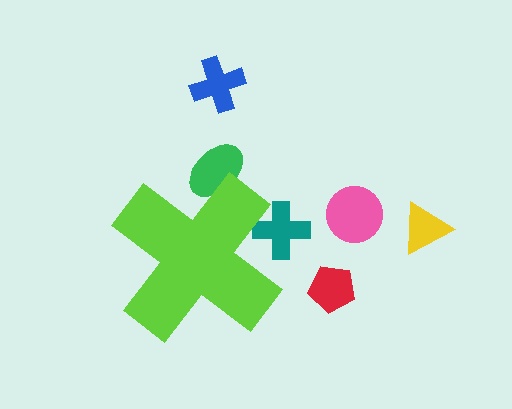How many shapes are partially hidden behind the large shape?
2 shapes are partially hidden.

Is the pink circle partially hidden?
No, the pink circle is fully visible.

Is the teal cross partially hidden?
Yes, the teal cross is partially hidden behind the lime cross.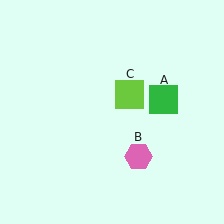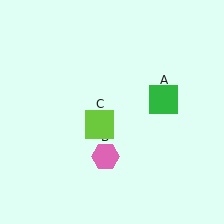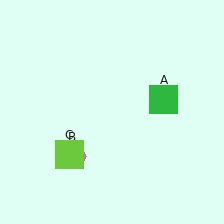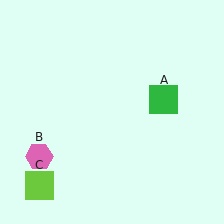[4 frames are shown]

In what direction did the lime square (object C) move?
The lime square (object C) moved down and to the left.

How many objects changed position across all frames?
2 objects changed position: pink hexagon (object B), lime square (object C).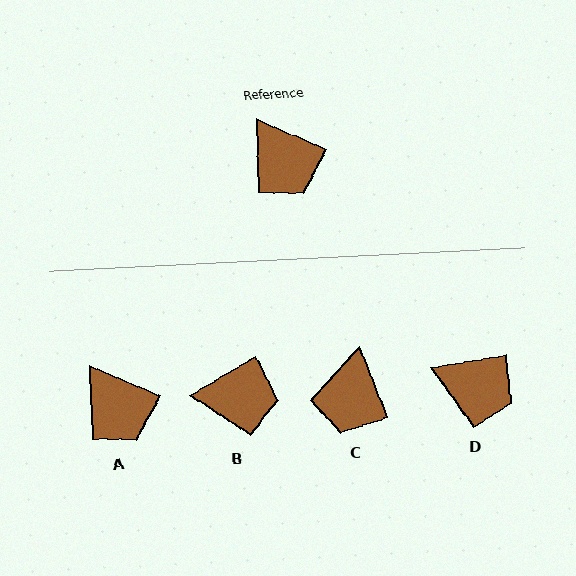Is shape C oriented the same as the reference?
No, it is off by about 45 degrees.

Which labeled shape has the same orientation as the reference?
A.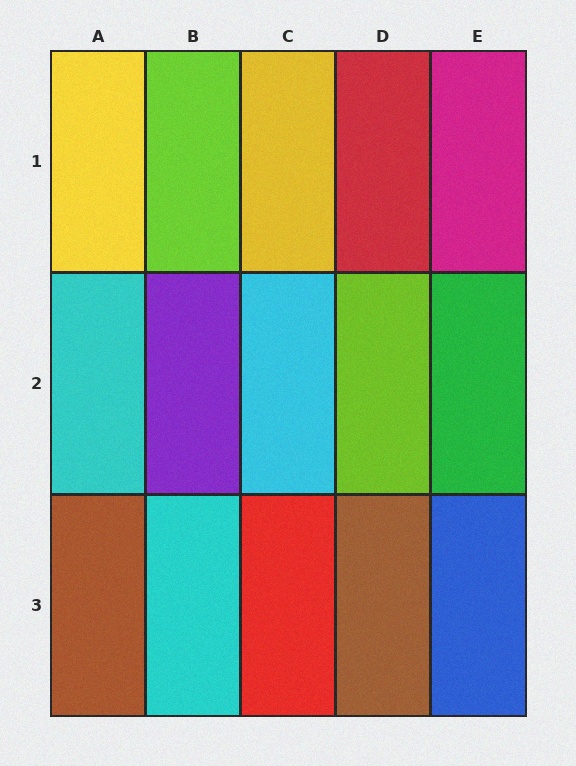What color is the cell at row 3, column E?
Blue.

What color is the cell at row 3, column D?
Brown.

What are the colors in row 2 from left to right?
Cyan, purple, cyan, lime, green.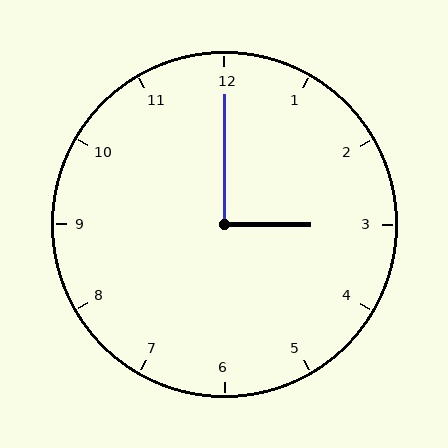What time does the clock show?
3:00.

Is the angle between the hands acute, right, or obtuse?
It is right.